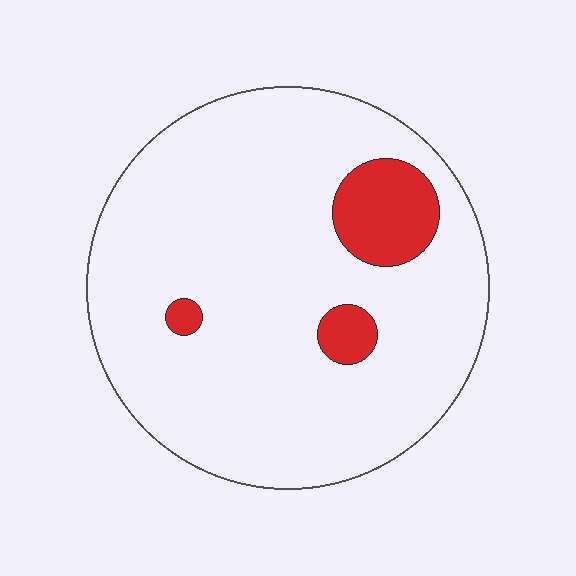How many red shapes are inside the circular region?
3.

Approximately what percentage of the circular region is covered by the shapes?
Approximately 10%.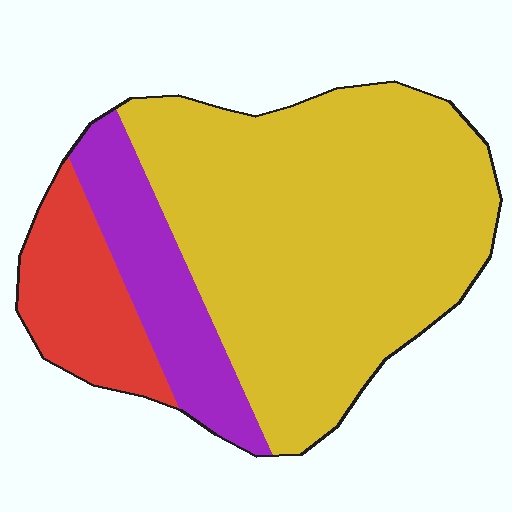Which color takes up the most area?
Yellow, at roughly 70%.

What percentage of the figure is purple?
Purple covers around 15% of the figure.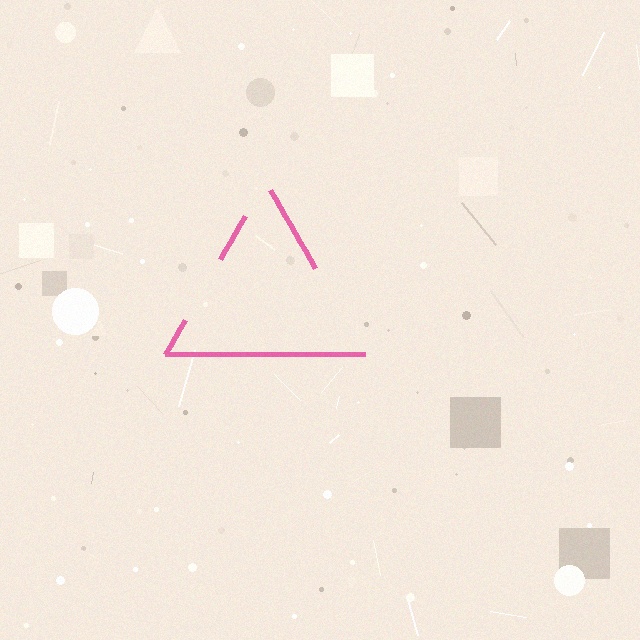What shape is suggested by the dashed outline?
The dashed outline suggests a triangle.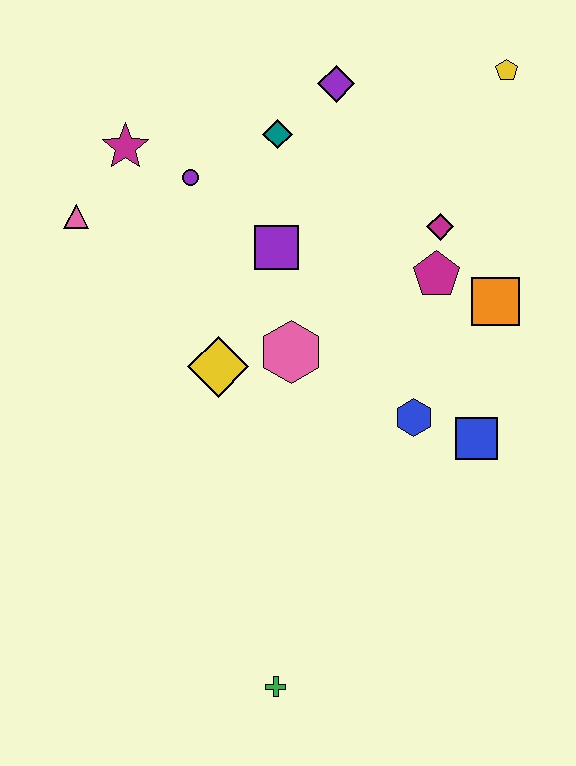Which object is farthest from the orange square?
The green cross is farthest from the orange square.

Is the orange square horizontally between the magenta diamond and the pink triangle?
No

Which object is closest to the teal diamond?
The purple diamond is closest to the teal diamond.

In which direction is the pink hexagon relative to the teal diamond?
The pink hexagon is below the teal diamond.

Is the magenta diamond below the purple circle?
Yes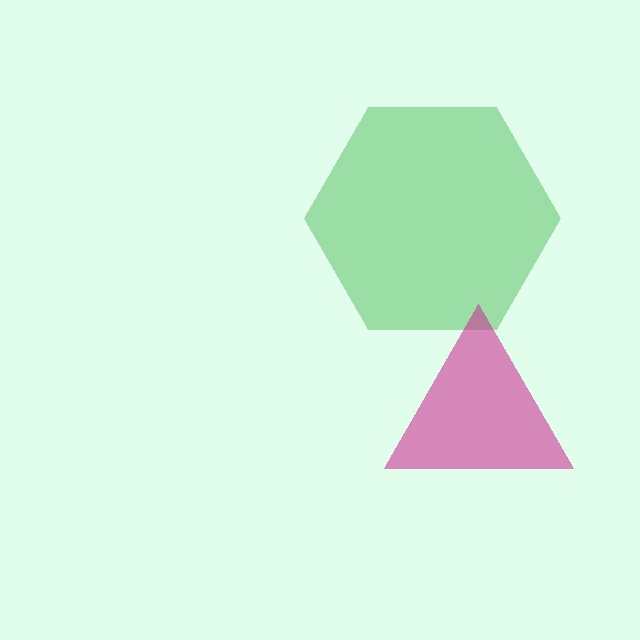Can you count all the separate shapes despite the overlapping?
Yes, there are 2 separate shapes.